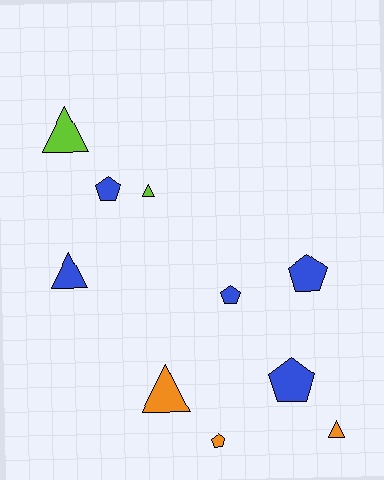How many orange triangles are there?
There are 2 orange triangles.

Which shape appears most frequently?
Triangle, with 5 objects.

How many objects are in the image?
There are 10 objects.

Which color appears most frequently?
Blue, with 5 objects.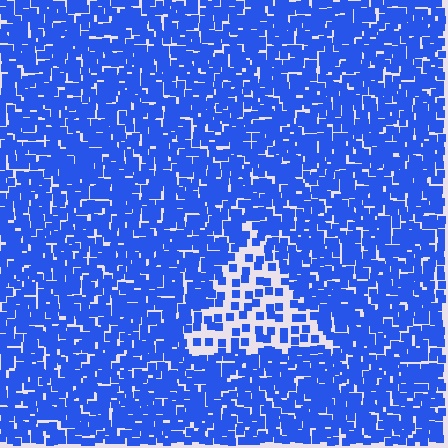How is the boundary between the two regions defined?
The boundary is defined by a change in element density (approximately 2.6x ratio). All elements are the same color, size, and shape.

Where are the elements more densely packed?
The elements are more densely packed outside the triangle boundary.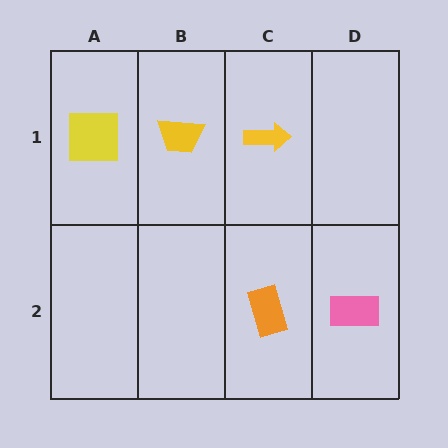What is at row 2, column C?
An orange rectangle.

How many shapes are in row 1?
3 shapes.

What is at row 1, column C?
A yellow arrow.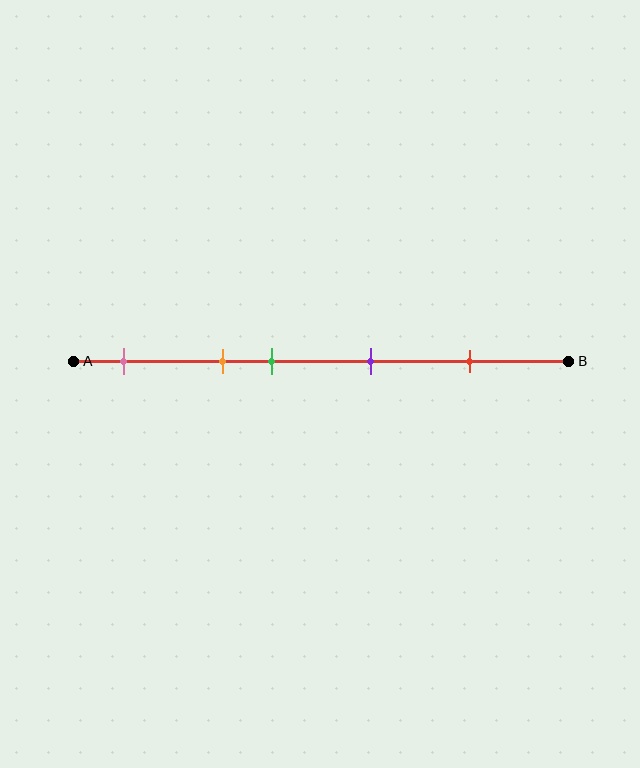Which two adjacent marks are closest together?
The orange and green marks are the closest adjacent pair.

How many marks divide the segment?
There are 5 marks dividing the segment.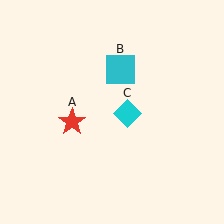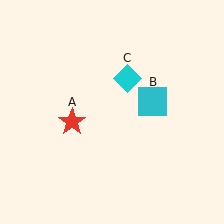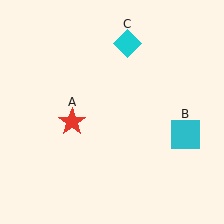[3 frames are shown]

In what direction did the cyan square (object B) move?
The cyan square (object B) moved down and to the right.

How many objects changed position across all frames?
2 objects changed position: cyan square (object B), cyan diamond (object C).